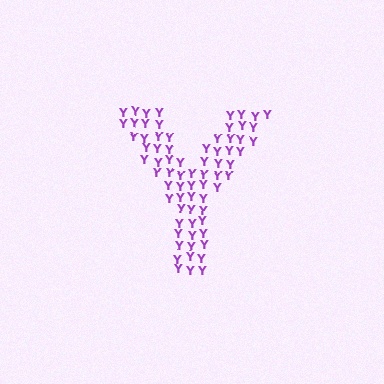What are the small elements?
The small elements are letter Y's.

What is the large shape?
The large shape is the letter Y.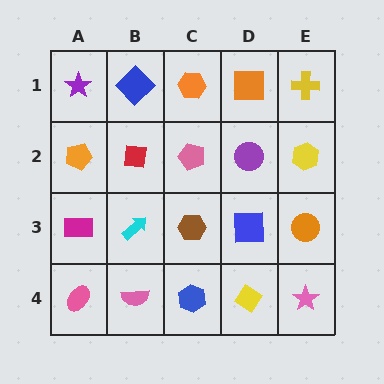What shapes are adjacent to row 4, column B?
A cyan arrow (row 3, column B), a pink ellipse (row 4, column A), a blue hexagon (row 4, column C).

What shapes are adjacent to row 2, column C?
An orange hexagon (row 1, column C), a brown hexagon (row 3, column C), a red square (row 2, column B), a purple circle (row 2, column D).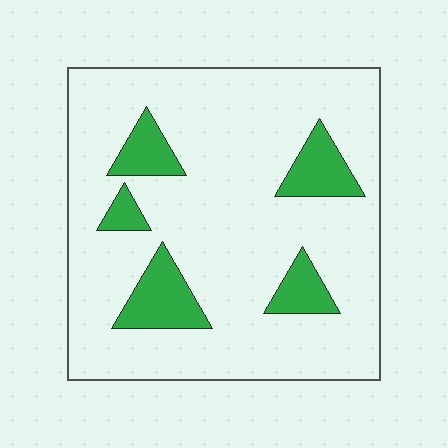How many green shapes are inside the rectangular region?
5.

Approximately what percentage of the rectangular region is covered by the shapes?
Approximately 15%.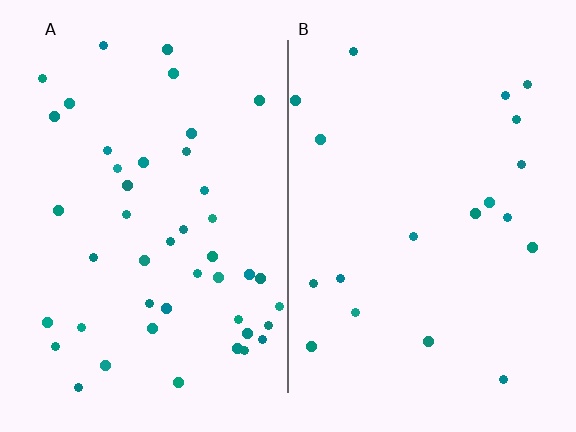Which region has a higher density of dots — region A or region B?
A (the left).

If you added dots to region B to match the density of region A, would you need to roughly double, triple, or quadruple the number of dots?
Approximately double.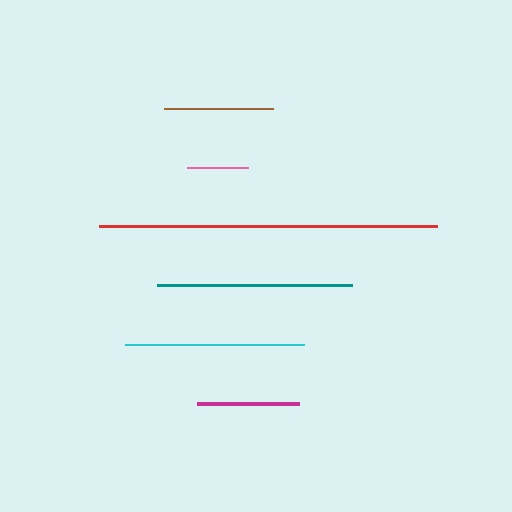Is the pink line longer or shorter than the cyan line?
The cyan line is longer than the pink line.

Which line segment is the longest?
The red line is the longest at approximately 338 pixels.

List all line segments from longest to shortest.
From longest to shortest: red, teal, cyan, brown, magenta, pink.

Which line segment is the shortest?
The pink line is the shortest at approximately 61 pixels.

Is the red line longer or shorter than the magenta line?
The red line is longer than the magenta line.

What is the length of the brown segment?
The brown segment is approximately 109 pixels long.